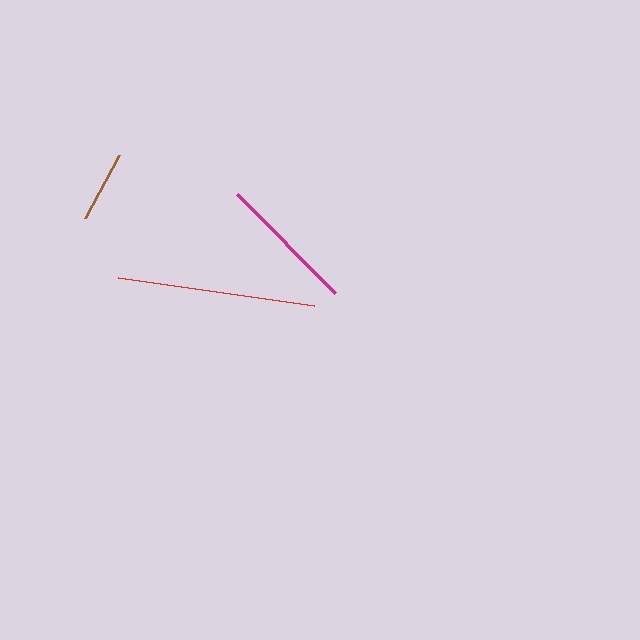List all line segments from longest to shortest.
From longest to shortest: red, magenta, brown.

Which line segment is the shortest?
The brown line is the shortest at approximately 72 pixels.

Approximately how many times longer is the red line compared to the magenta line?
The red line is approximately 1.4 times the length of the magenta line.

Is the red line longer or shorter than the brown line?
The red line is longer than the brown line.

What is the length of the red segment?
The red segment is approximately 198 pixels long.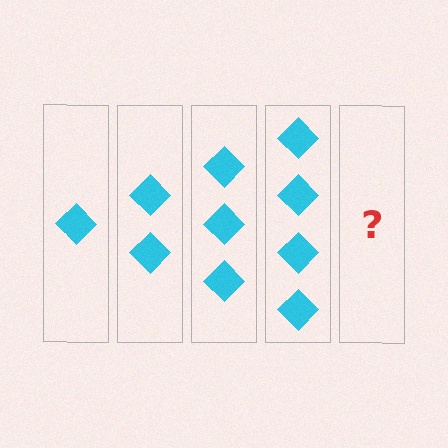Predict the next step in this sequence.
The next step is 5 diamonds.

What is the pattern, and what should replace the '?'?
The pattern is that each step adds one more diamond. The '?' should be 5 diamonds.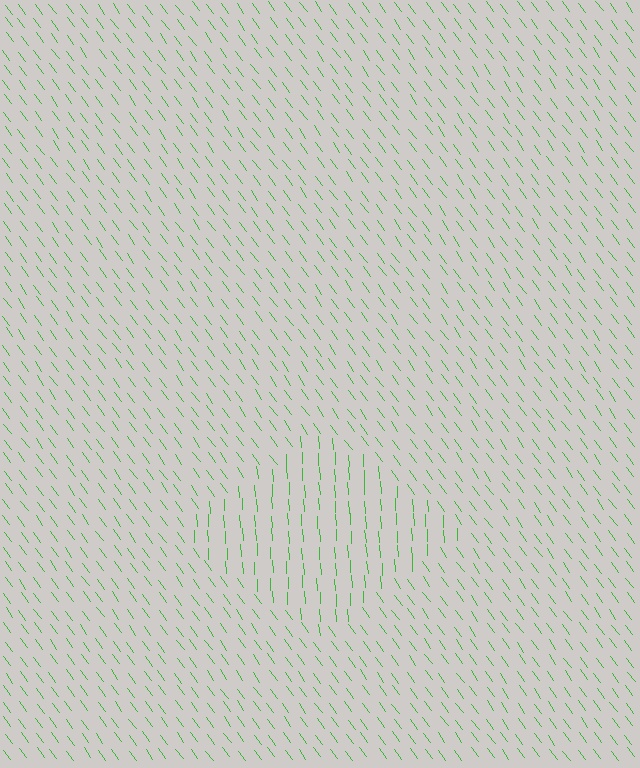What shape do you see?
I see a diamond.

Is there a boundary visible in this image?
Yes, there is a texture boundary formed by a change in line orientation.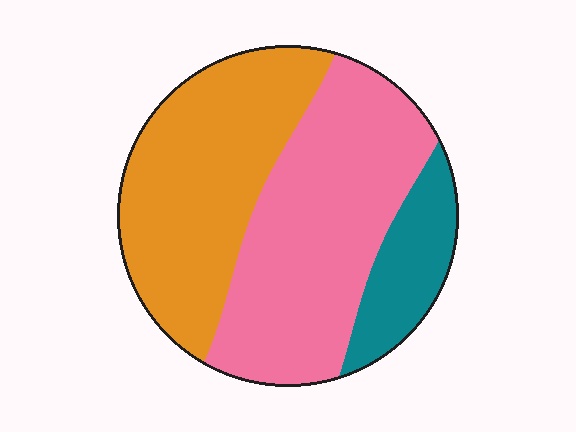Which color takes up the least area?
Teal, at roughly 15%.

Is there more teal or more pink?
Pink.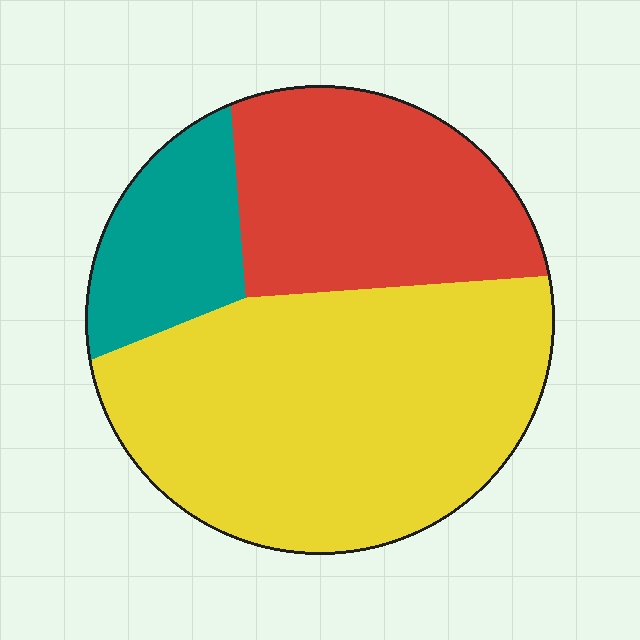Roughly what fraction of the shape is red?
Red covers 30% of the shape.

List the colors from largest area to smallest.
From largest to smallest: yellow, red, teal.